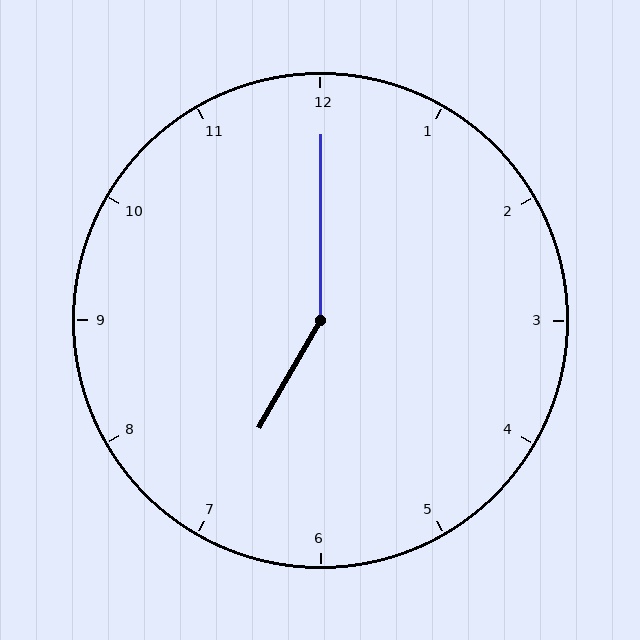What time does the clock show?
7:00.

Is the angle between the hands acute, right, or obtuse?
It is obtuse.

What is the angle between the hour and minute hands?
Approximately 150 degrees.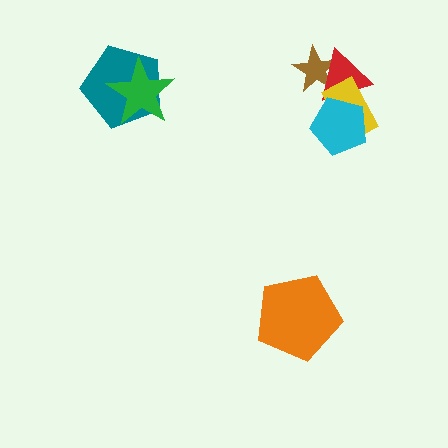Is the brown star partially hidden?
Yes, it is partially covered by another shape.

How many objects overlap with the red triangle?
3 objects overlap with the red triangle.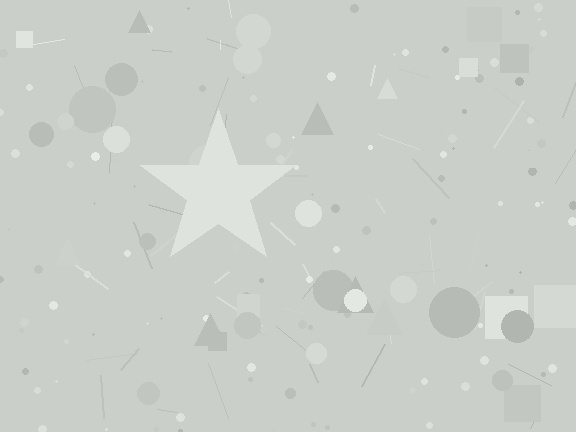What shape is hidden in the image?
A star is hidden in the image.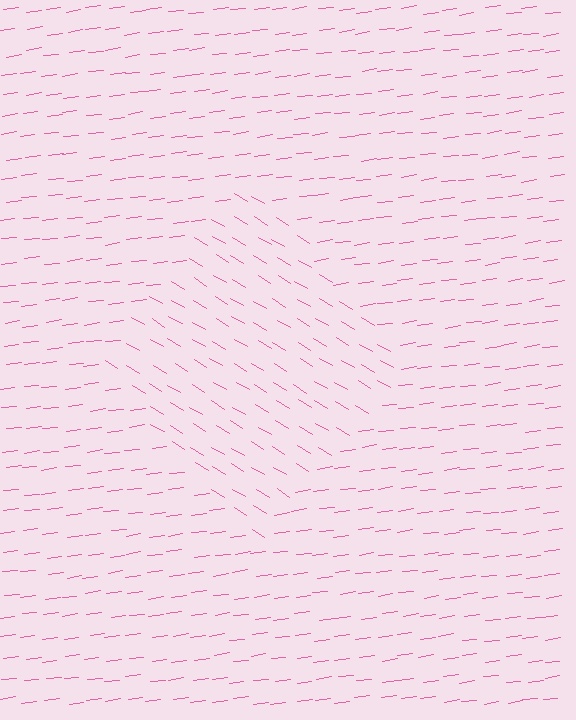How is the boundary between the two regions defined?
The boundary is defined purely by a change in line orientation (approximately 39 degrees difference). All lines are the same color and thickness.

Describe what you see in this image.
The image is filled with small pink line segments. A diamond region in the image has lines oriented differently from the surrounding lines, creating a visible texture boundary.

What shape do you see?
I see a diamond.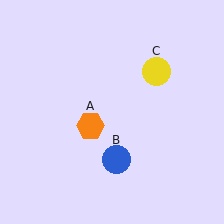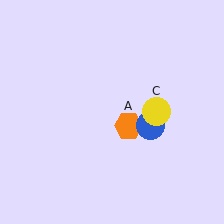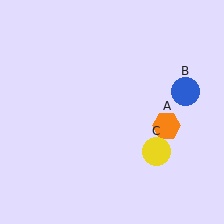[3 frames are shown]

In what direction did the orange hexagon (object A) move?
The orange hexagon (object A) moved right.